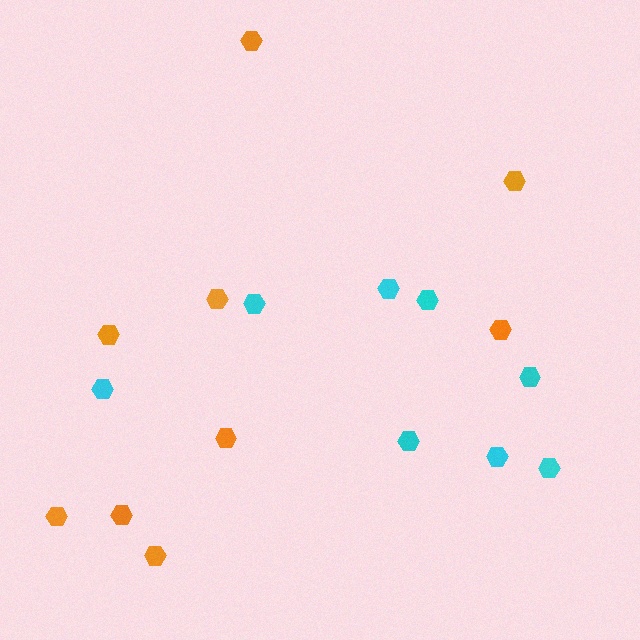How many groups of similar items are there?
There are 2 groups: one group of cyan hexagons (8) and one group of orange hexagons (9).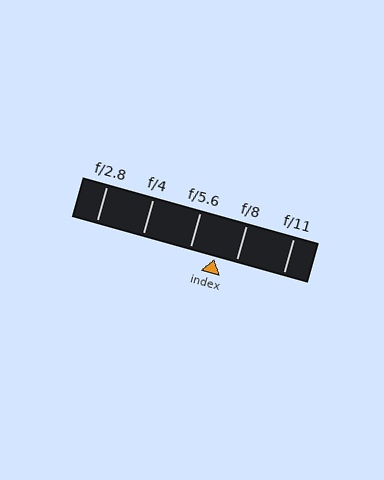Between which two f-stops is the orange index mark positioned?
The index mark is between f/5.6 and f/8.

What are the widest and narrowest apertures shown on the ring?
The widest aperture shown is f/2.8 and the narrowest is f/11.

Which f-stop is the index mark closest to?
The index mark is closest to f/8.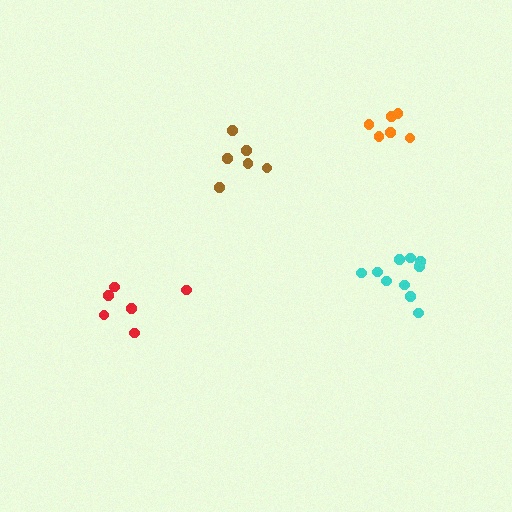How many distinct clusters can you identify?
There are 4 distinct clusters.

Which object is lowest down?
The red cluster is bottommost.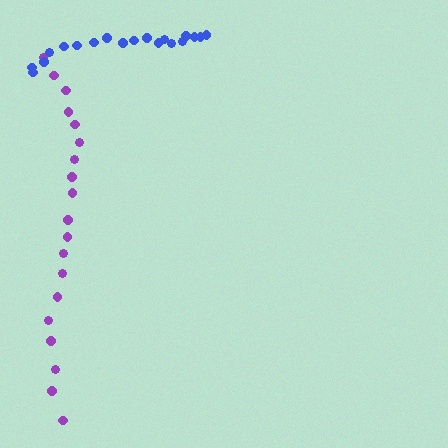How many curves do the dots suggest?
There are 2 distinct paths.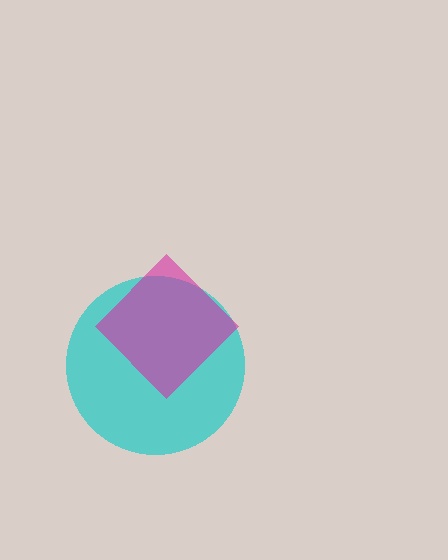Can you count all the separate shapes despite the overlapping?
Yes, there are 2 separate shapes.